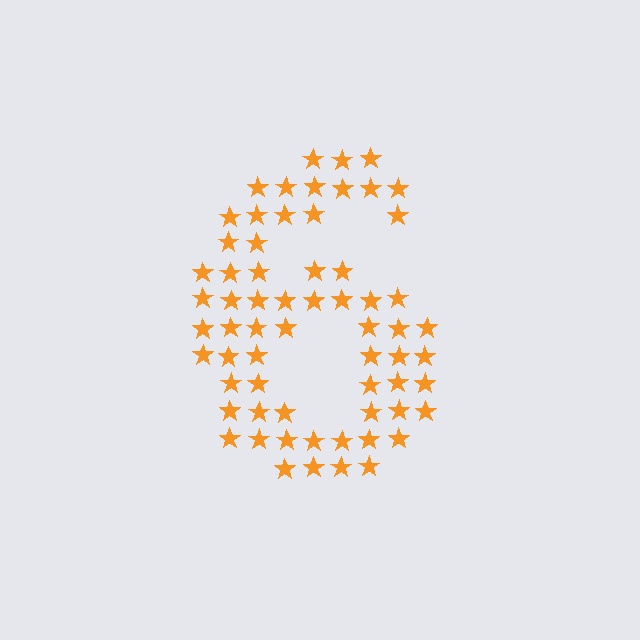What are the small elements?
The small elements are stars.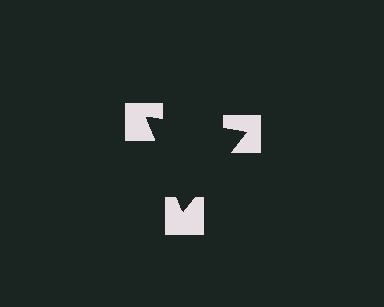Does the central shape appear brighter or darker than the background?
It typically appears slightly darker than the background, even though no actual brightness change is drawn.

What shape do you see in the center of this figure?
An illusory triangle — its edges are inferred from the aligned wedge cuts in the notched squares, not physically drawn.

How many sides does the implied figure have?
3 sides.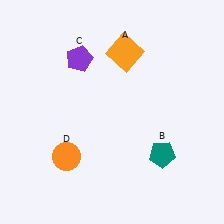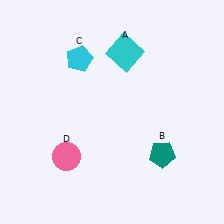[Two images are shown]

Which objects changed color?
A changed from orange to cyan. C changed from purple to cyan. D changed from orange to pink.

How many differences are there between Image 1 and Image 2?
There are 3 differences between the two images.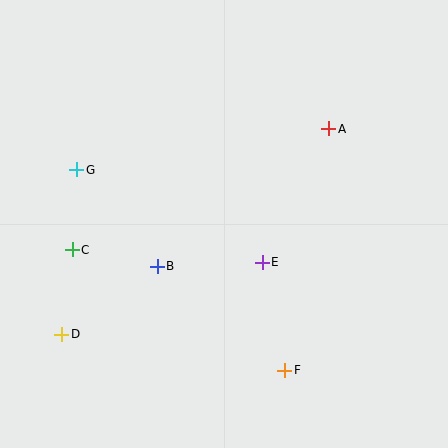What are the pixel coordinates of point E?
Point E is at (262, 262).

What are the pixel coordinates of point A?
Point A is at (329, 129).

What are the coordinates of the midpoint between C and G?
The midpoint between C and G is at (75, 210).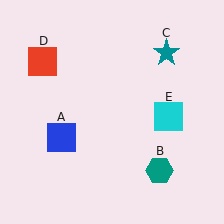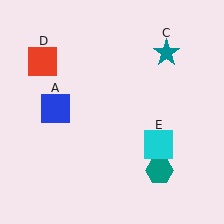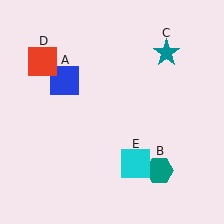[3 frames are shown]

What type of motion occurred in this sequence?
The blue square (object A), cyan square (object E) rotated clockwise around the center of the scene.